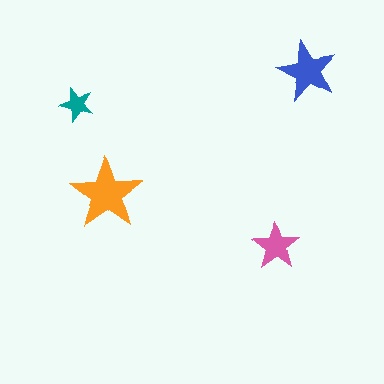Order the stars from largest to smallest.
the orange one, the blue one, the pink one, the teal one.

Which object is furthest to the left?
The teal star is leftmost.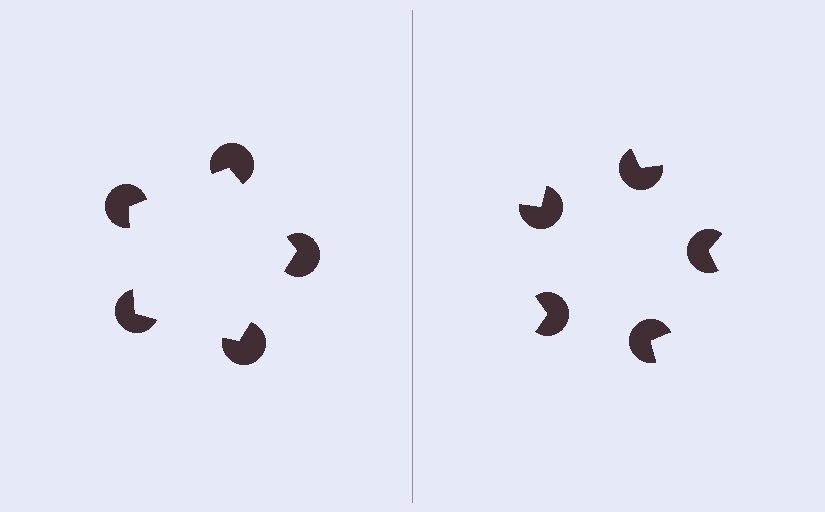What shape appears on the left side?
An illusory pentagon.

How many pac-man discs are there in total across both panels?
10 — 5 on each side.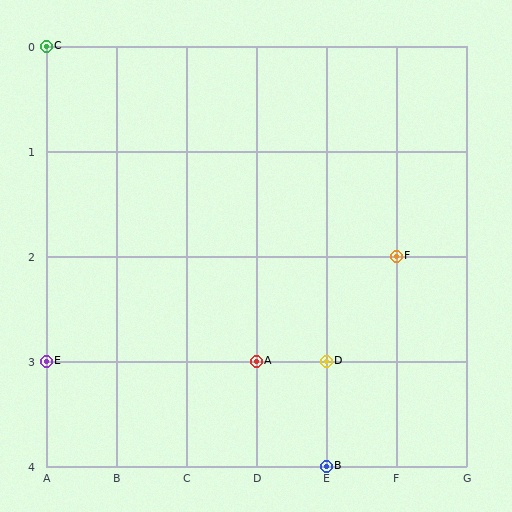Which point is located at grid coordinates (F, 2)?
Point F is at (F, 2).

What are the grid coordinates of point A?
Point A is at grid coordinates (D, 3).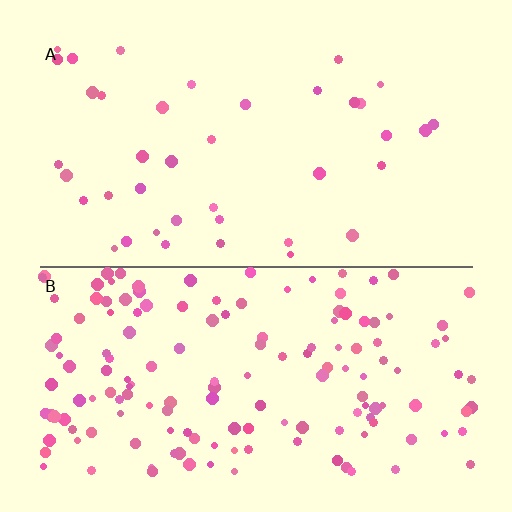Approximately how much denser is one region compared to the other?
Approximately 4.0× — region B over region A.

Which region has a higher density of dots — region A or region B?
B (the bottom).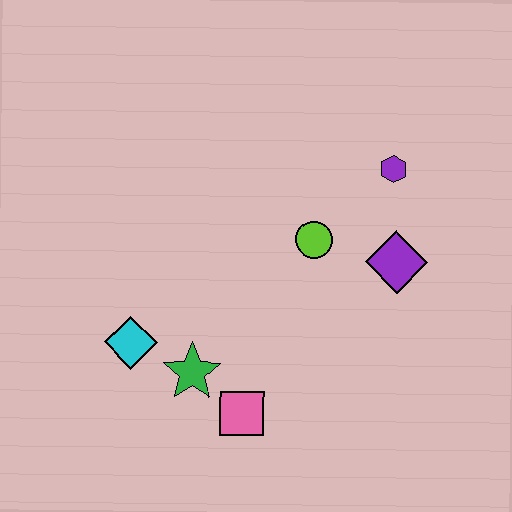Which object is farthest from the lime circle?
The cyan diamond is farthest from the lime circle.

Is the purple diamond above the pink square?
Yes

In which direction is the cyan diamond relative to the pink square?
The cyan diamond is to the left of the pink square.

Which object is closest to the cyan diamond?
The green star is closest to the cyan diamond.